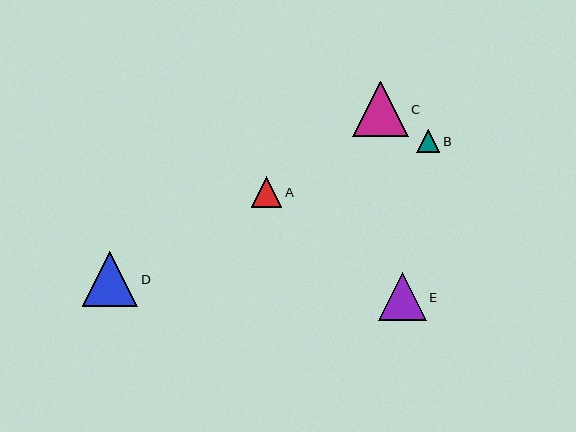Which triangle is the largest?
Triangle C is the largest with a size of approximately 56 pixels.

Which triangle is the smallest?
Triangle B is the smallest with a size of approximately 23 pixels.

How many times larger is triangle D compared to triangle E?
Triangle D is approximately 1.2 times the size of triangle E.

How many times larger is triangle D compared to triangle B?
Triangle D is approximately 2.4 times the size of triangle B.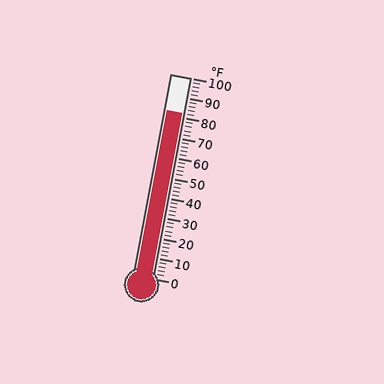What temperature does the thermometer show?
The thermometer shows approximately 82°F.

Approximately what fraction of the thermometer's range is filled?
The thermometer is filled to approximately 80% of its range.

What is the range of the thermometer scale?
The thermometer scale ranges from 0°F to 100°F.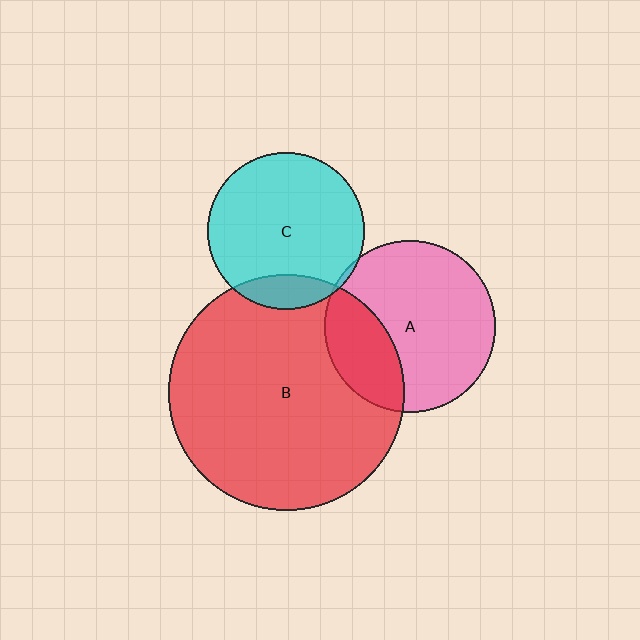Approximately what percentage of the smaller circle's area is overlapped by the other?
Approximately 30%.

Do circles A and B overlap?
Yes.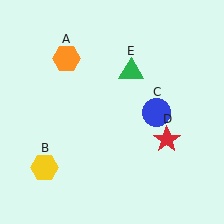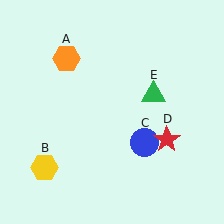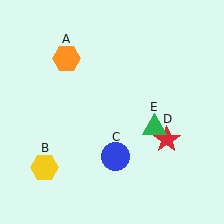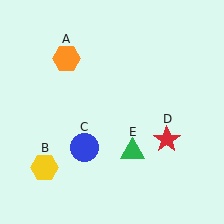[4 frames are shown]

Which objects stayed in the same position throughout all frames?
Orange hexagon (object A) and yellow hexagon (object B) and red star (object D) remained stationary.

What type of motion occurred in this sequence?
The blue circle (object C), green triangle (object E) rotated clockwise around the center of the scene.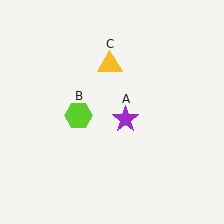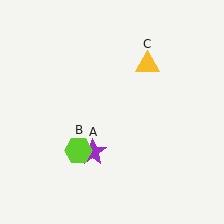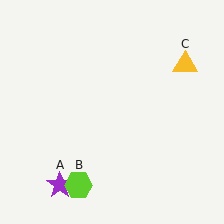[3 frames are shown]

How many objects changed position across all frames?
3 objects changed position: purple star (object A), lime hexagon (object B), yellow triangle (object C).